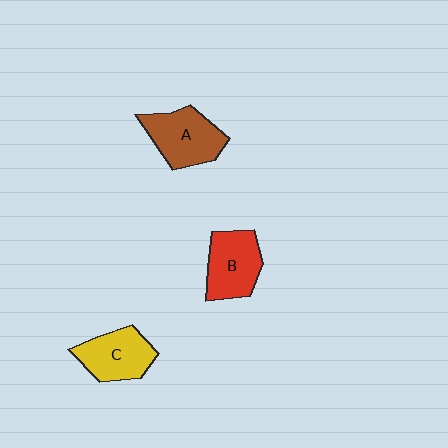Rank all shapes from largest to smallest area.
From largest to smallest: A (brown), B (red), C (yellow).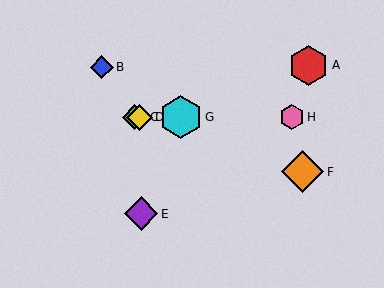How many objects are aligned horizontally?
4 objects (C, D, G, H) are aligned horizontally.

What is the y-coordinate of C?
Object C is at y≈117.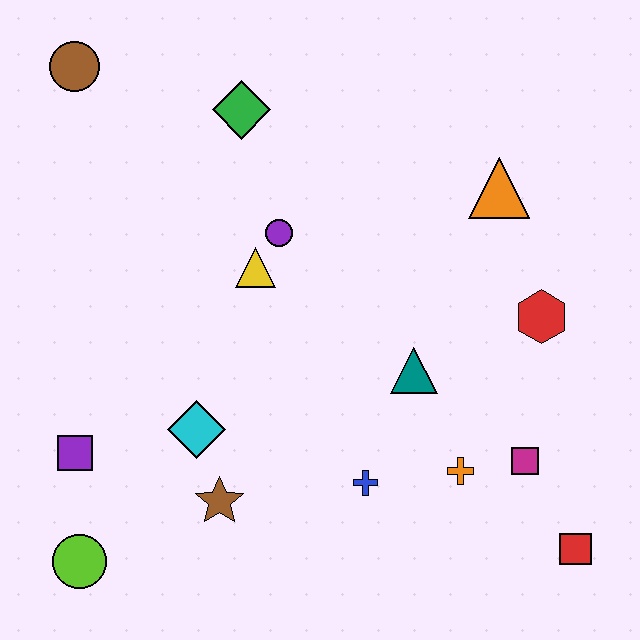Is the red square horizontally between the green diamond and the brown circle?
No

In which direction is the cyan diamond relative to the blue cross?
The cyan diamond is to the left of the blue cross.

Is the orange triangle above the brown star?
Yes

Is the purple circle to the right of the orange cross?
No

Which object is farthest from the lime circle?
The orange triangle is farthest from the lime circle.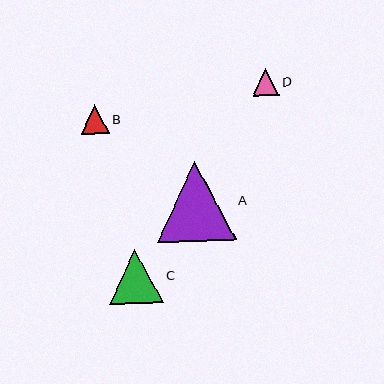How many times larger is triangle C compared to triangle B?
Triangle C is approximately 1.9 times the size of triangle B.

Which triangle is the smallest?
Triangle D is the smallest with a size of approximately 27 pixels.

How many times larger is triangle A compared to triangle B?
Triangle A is approximately 2.8 times the size of triangle B.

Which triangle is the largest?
Triangle A is the largest with a size of approximately 80 pixels.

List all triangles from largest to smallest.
From largest to smallest: A, C, B, D.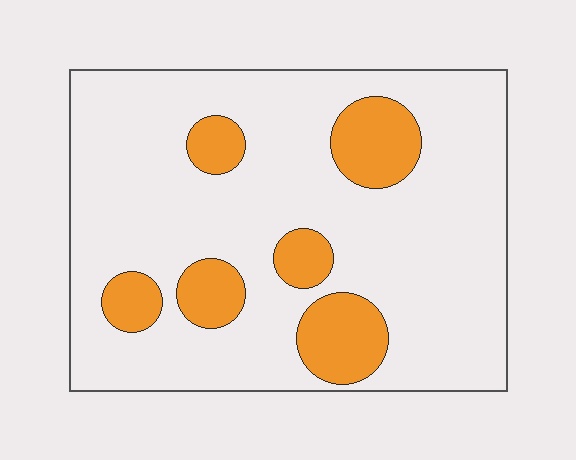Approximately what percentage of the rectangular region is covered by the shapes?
Approximately 20%.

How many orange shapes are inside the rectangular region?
6.